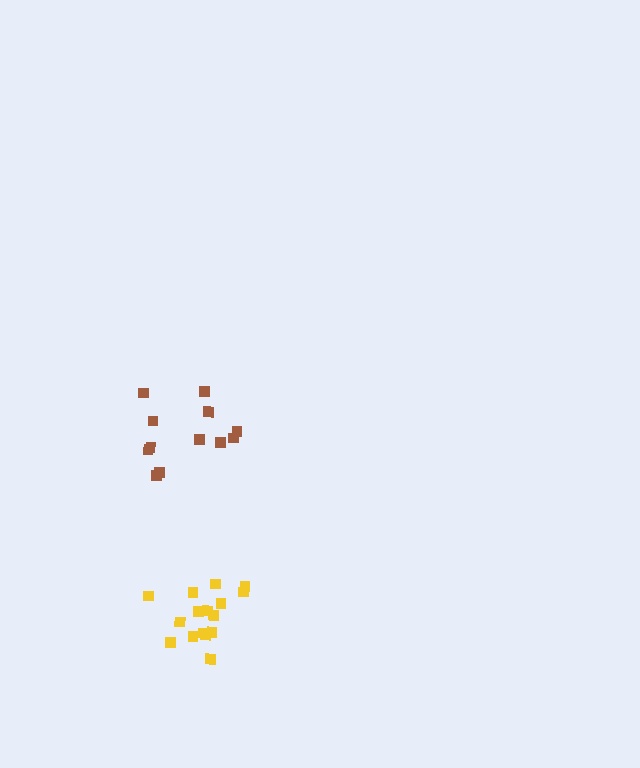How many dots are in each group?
Group 1: 16 dots, Group 2: 12 dots (28 total).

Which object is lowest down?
The yellow cluster is bottommost.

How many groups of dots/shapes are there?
There are 2 groups.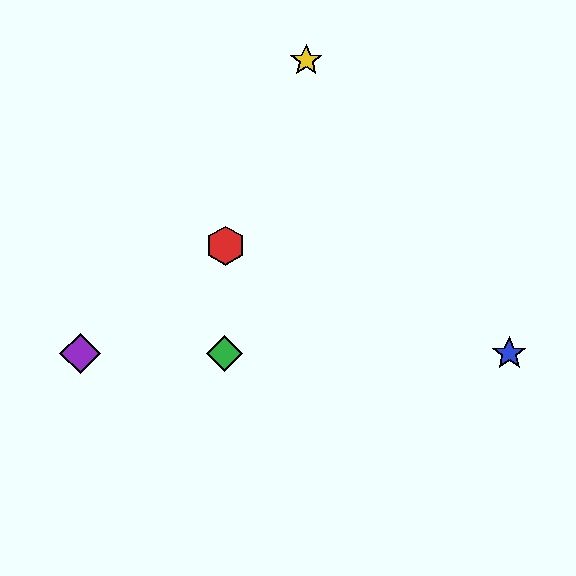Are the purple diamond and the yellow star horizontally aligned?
No, the purple diamond is at y≈353 and the yellow star is at y≈60.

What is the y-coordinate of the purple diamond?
The purple diamond is at y≈353.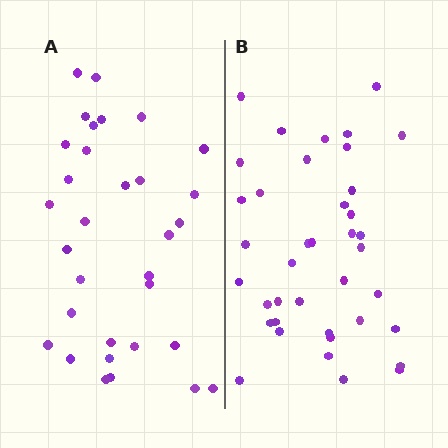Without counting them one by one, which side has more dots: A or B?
Region B (the right region) has more dots.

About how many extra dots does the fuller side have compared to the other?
Region B has roughly 8 or so more dots than region A.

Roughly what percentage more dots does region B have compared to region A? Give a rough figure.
About 20% more.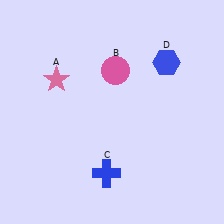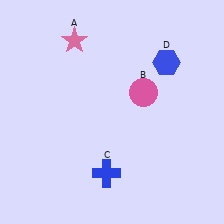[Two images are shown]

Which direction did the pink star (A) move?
The pink star (A) moved up.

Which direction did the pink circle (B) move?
The pink circle (B) moved right.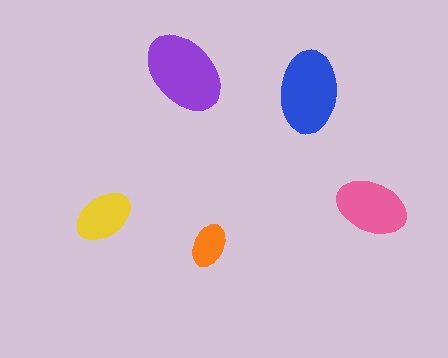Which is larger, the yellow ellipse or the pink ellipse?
The pink one.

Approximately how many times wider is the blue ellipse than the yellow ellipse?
About 1.5 times wider.